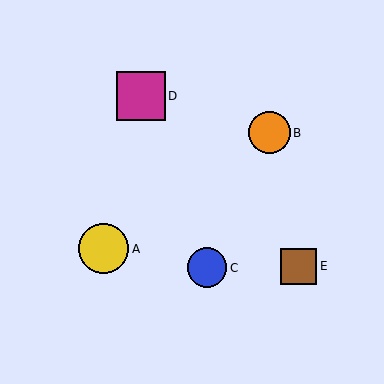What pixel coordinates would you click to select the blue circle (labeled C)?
Click at (207, 268) to select the blue circle C.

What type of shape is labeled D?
Shape D is a magenta square.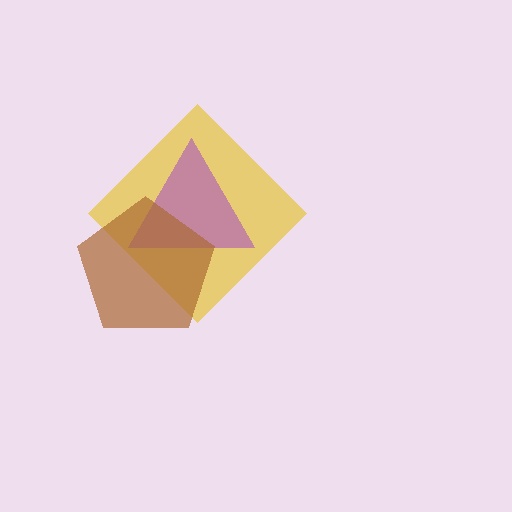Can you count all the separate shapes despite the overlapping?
Yes, there are 3 separate shapes.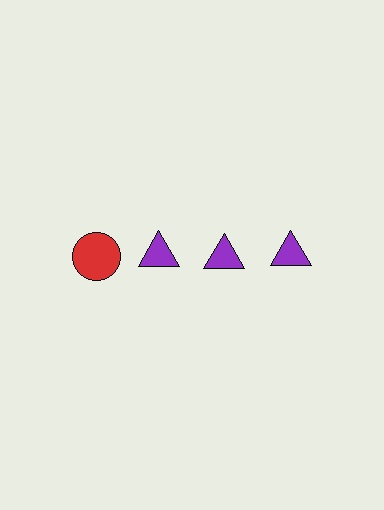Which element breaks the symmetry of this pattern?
The red circle in the top row, leftmost column breaks the symmetry. All other shapes are purple triangles.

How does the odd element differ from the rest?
It differs in both color (red instead of purple) and shape (circle instead of triangle).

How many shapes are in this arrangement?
There are 4 shapes arranged in a grid pattern.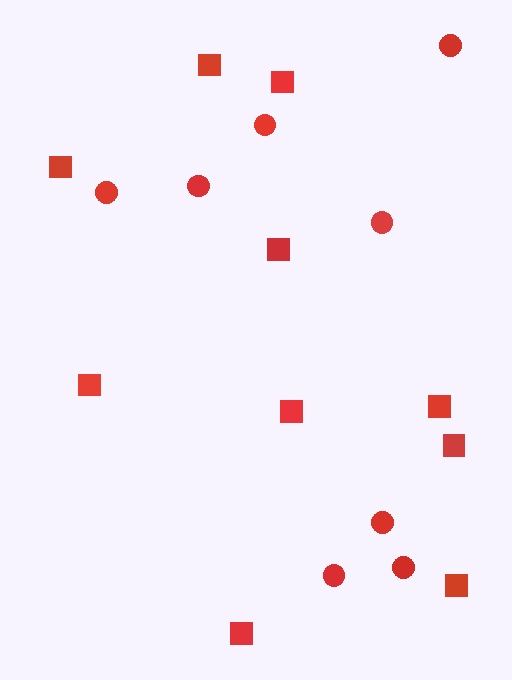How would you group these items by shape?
There are 2 groups: one group of circles (8) and one group of squares (10).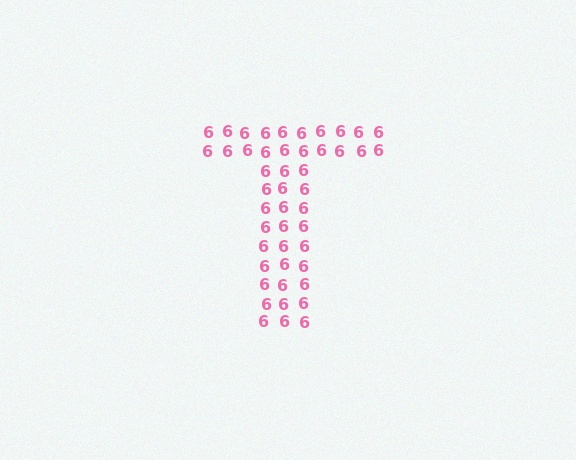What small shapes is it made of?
It is made of small digit 6's.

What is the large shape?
The large shape is the letter T.